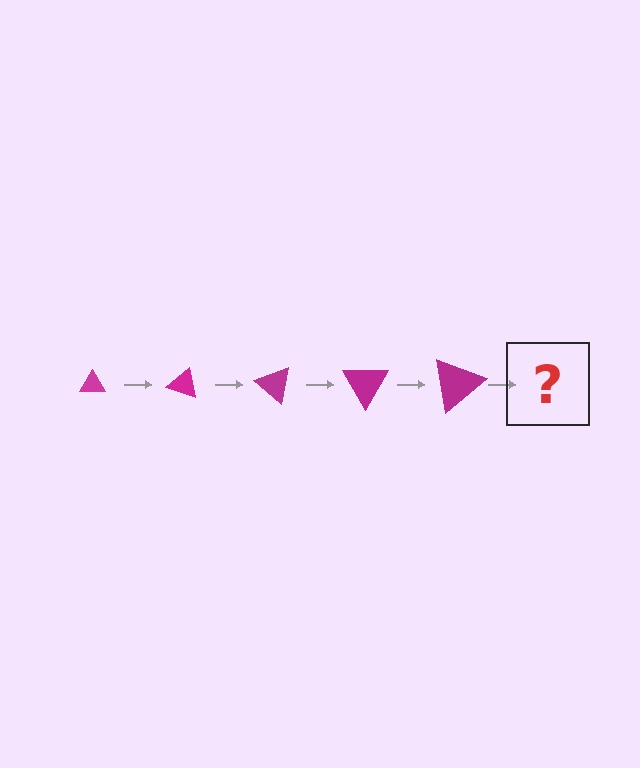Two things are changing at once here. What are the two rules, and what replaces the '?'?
The two rules are that the triangle grows larger each step and it rotates 20 degrees each step. The '?' should be a triangle, larger than the previous one and rotated 100 degrees from the start.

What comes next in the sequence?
The next element should be a triangle, larger than the previous one and rotated 100 degrees from the start.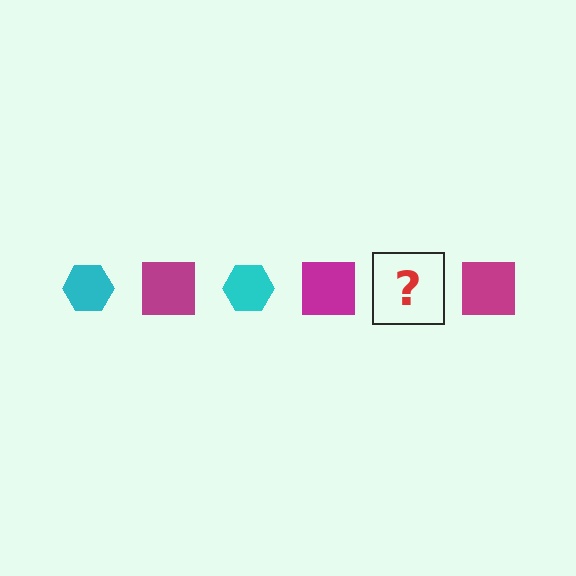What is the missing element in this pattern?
The missing element is a cyan hexagon.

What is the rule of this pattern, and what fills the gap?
The rule is that the pattern alternates between cyan hexagon and magenta square. The gap should be filled with a cyan hexagon.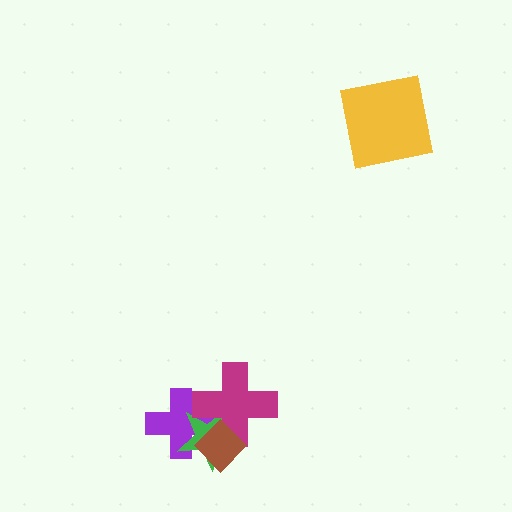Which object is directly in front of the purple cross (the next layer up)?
The green star is directly in front of the purple cross.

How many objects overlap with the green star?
3 objects overlap with the green star.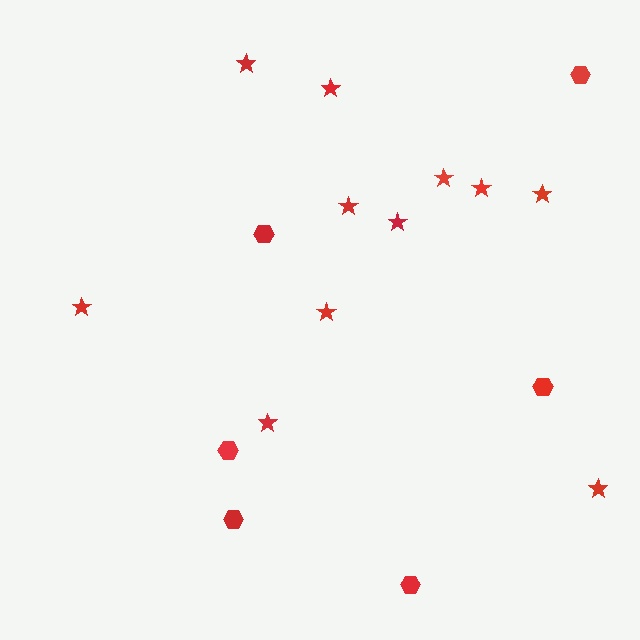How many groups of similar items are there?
There are 2 groups: one group of stars (11) and one group of hexagons (6).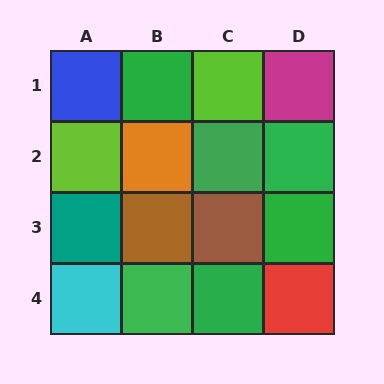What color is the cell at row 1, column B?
Green.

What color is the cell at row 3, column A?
Teal.